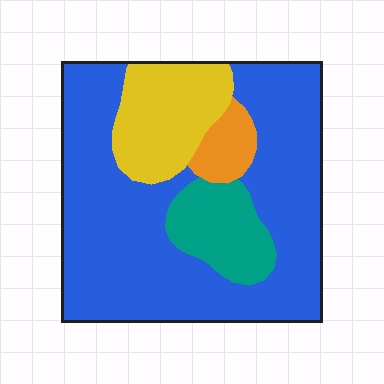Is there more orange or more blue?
Blue.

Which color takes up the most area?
Blue, at roughly 65%.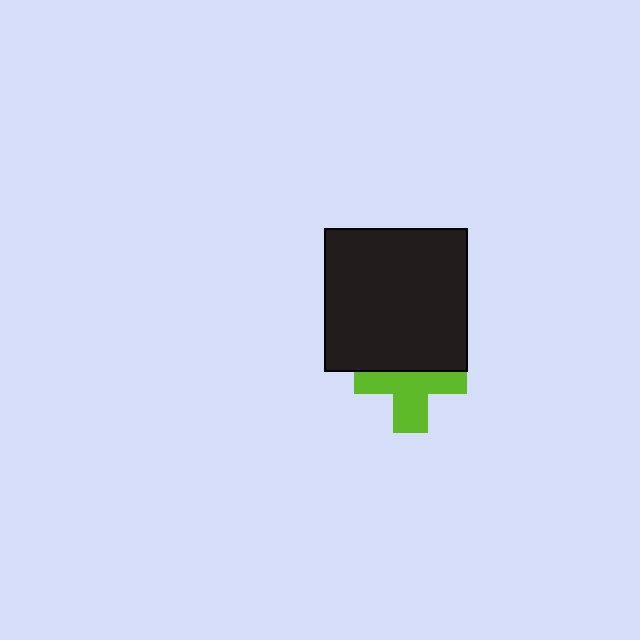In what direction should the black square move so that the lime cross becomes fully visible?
The black square should move up. That is the shortest direction to clear the overlap and leave the lime cross fully visible.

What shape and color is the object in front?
The object in front is a black square.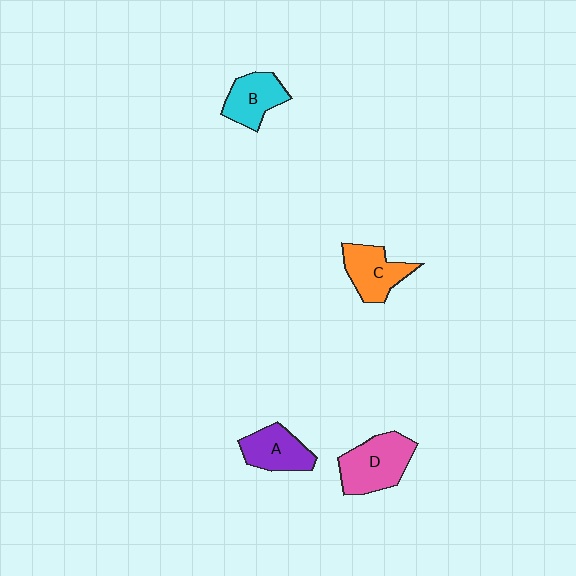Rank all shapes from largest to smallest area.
From largest to smallest: D (pink), C (orange), A (purple), B (cyan).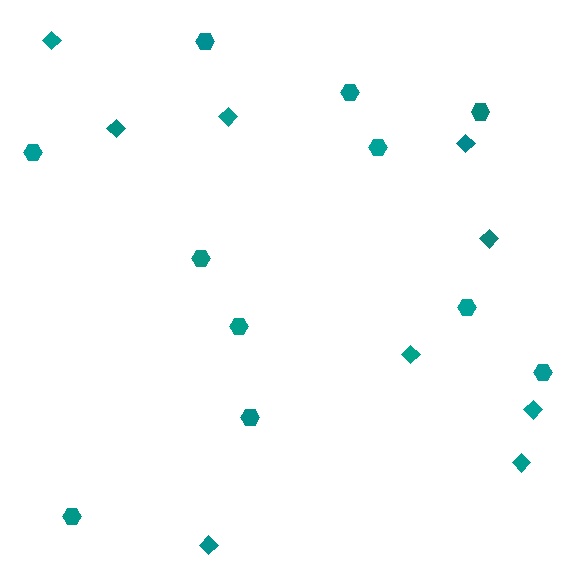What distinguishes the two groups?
There are 2 groups: one group of diamonds (9) and one group of hexagons (11).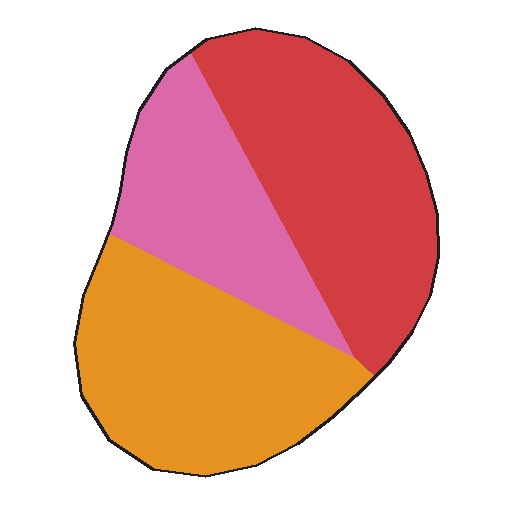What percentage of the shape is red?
Red takes up about three eighths (3/8) of the shape.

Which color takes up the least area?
Pink, at roughly 25%.